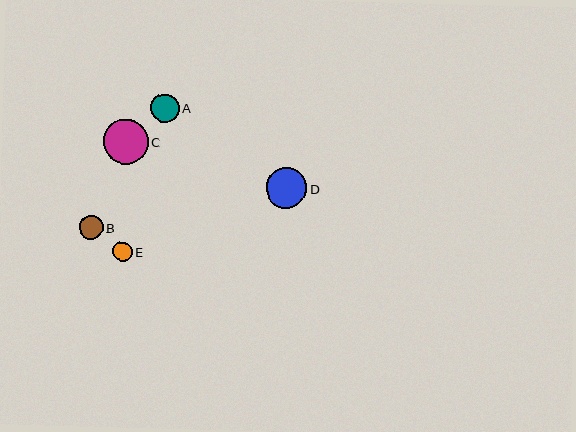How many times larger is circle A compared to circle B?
Circle A is approximately 1.2 times the size of circle B.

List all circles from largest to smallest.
From largest to smallest: C, D, A, B, E.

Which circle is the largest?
Circle C is the largest with a size of approximately 44 pixels.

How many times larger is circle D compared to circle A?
Circle D is approximately 1.4 times the size of circle A.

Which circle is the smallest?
Circle E is the smallest with a size of approximately 20 pixels.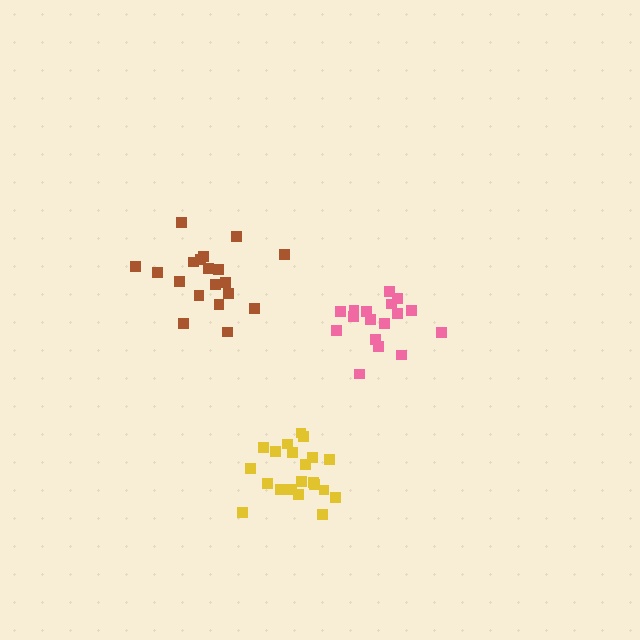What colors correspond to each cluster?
The clusters are colored: brown, yellow, pink.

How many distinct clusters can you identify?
There are 3 distinct clusters.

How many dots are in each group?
Group 1: 19 dots, Group 2: 21 dots, Group 3: 17 dots (57 total).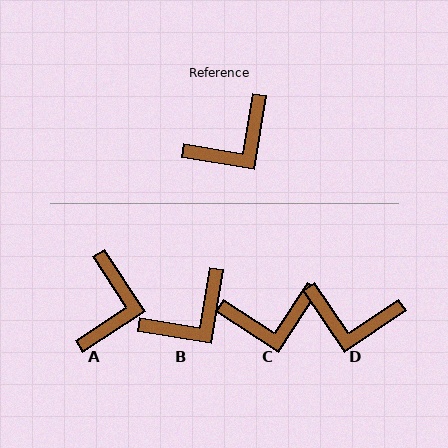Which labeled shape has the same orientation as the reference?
B.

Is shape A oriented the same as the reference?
No, it is off by about 43 degrees.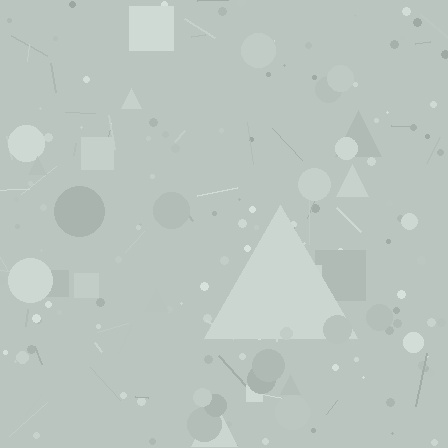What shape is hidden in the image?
A triangle is hidden in the image.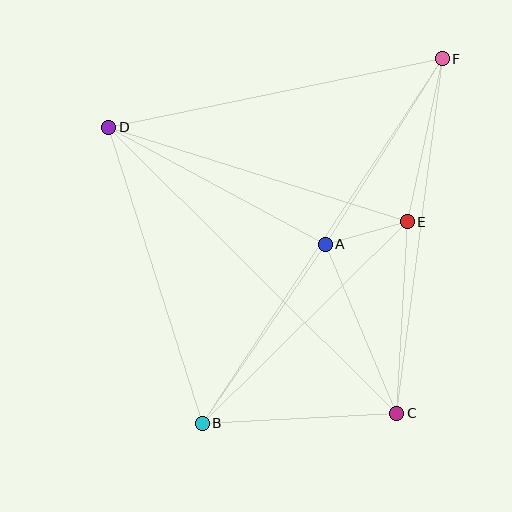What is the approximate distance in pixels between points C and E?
The distance between C and E is approximately 192 pixels.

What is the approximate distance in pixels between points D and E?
The distance between D and E is approximately 313 pixels.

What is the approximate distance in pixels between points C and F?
The distance between C and F is approximately 357 pixels.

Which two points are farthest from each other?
Points B and F are farthest from each other.